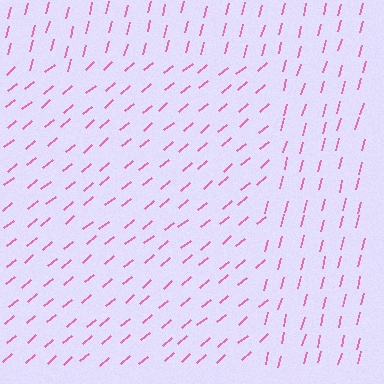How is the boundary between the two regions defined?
The boundary is defined purely by a change in line orientation (approximately 35 degrees difference). All lines are the same color and thickness.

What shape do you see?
I see a rectangle.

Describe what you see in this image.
The image is filled with small pink line segments. A rectangle region in the image has lines oriented differently from the surrounding lines, creating a visible texture boundary.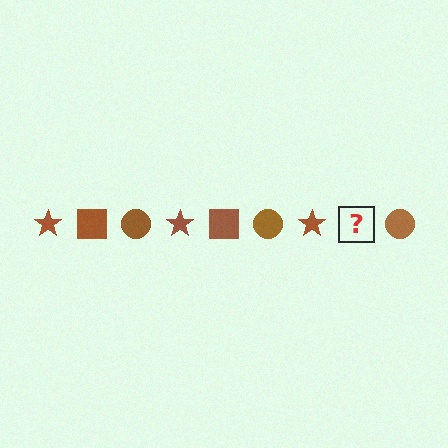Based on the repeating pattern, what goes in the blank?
The blank should be a brown square.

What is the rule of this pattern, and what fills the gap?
The rule is that the pattern cycles through star, square, circle shapes in brown. The gap should be filled with a brown square.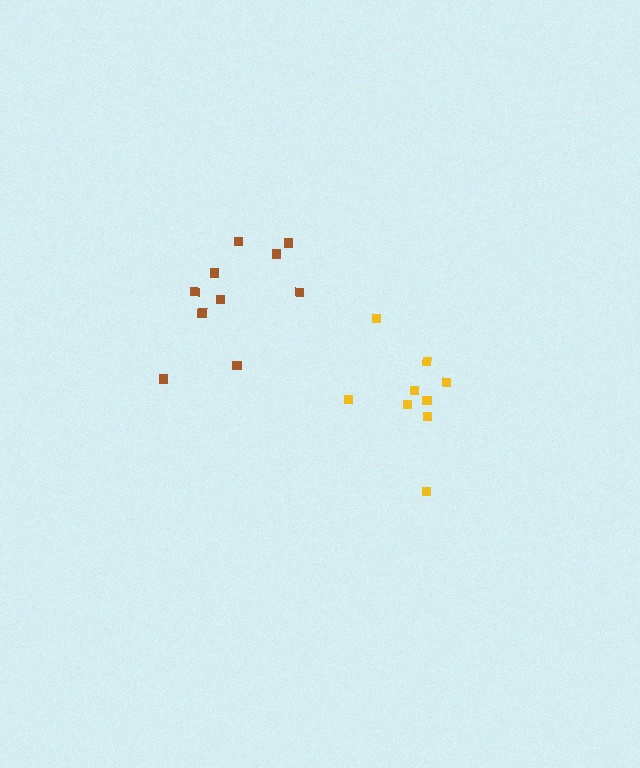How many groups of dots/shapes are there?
There are 2 groups.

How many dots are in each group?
Group 1: 9 dots, Group 2: 10 dots (19 total).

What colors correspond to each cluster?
The clusters are colored: yellow, brown.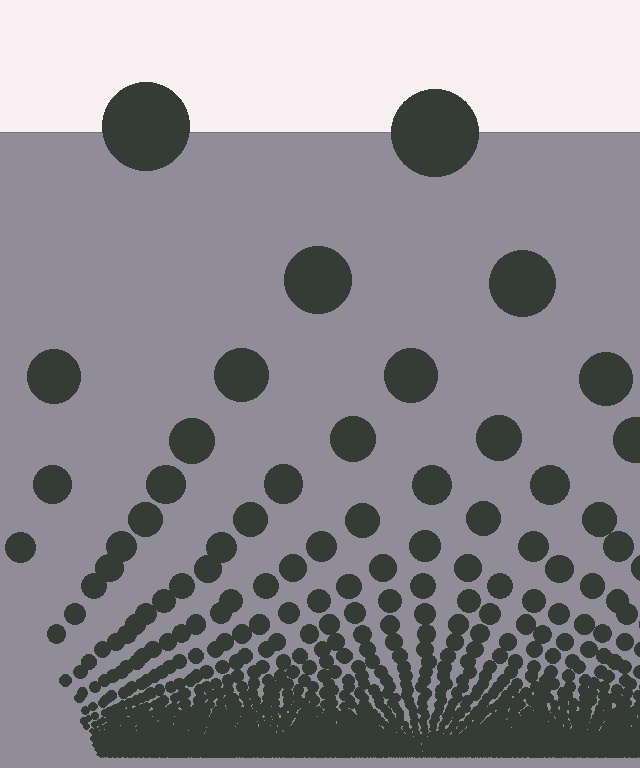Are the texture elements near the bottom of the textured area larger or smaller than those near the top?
Smaller. The gradient is inverted — elements near the bottom are smaller and denser.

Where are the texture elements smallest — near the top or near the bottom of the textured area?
Near the bottom.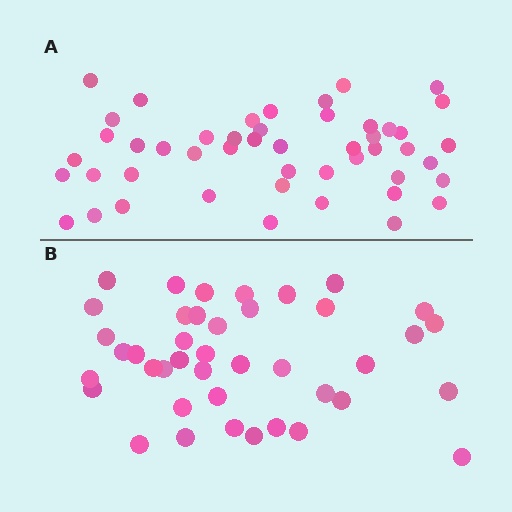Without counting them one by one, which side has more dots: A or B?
Region A (the top region) has more dots.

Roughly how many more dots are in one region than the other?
Region A has roughly 8 or so more dots than region B.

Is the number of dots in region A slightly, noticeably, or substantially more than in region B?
Region A has only slightly more — the two regions are fairly close. The ratio is roughly 1.2 to 1.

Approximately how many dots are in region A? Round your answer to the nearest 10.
About 50 dots. (The exact count is 48, which rounds to 50.)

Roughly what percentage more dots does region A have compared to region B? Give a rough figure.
About 15% more.